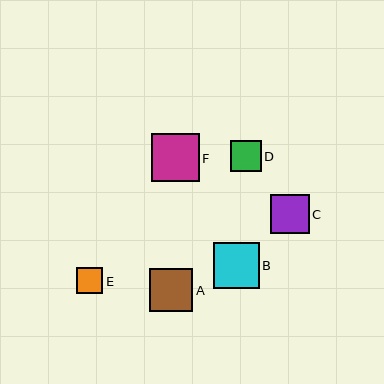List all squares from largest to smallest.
From largest to smallest: F, B, A, C, D, E.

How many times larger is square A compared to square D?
Square A is approximately 1.4 times the size of square D.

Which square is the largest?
Square F is the largest with a size of approximately 48 pixels.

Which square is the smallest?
Square E is the smallest with a size of approximately 26 pixels.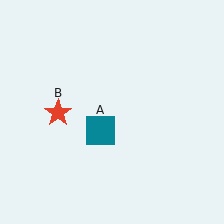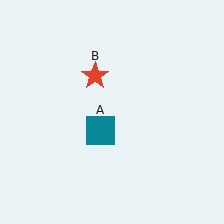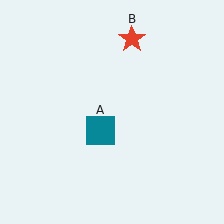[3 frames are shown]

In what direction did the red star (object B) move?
The red star (object B) moved up and to the right.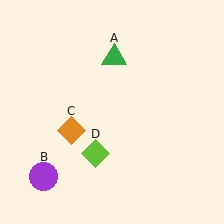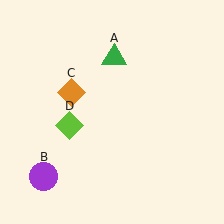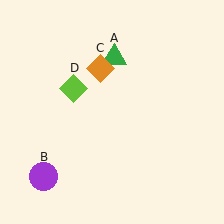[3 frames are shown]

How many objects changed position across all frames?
2 objects changed position: orange diamond (object C), lime diamond (object D).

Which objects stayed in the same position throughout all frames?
Green triangle (object A) and purple circle (object B) remained stationary.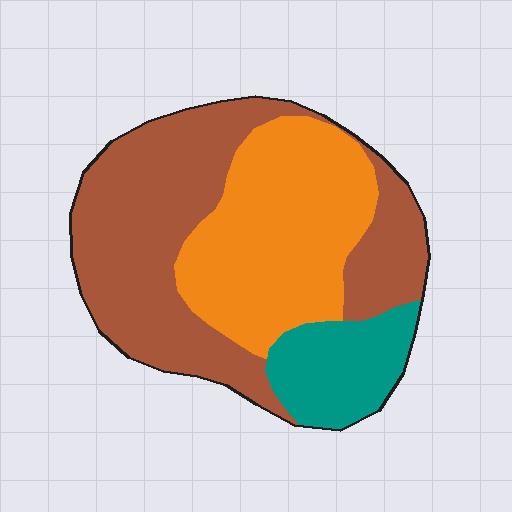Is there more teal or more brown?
Brown.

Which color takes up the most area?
Brown, at roughly 50%.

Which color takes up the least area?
Teal, at roughly 15%.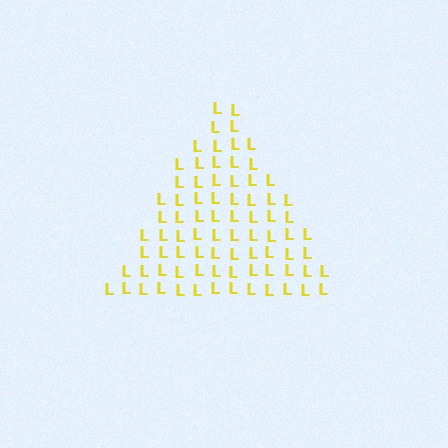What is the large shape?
The large shape is a triangle.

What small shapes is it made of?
It is made of small letter L's.